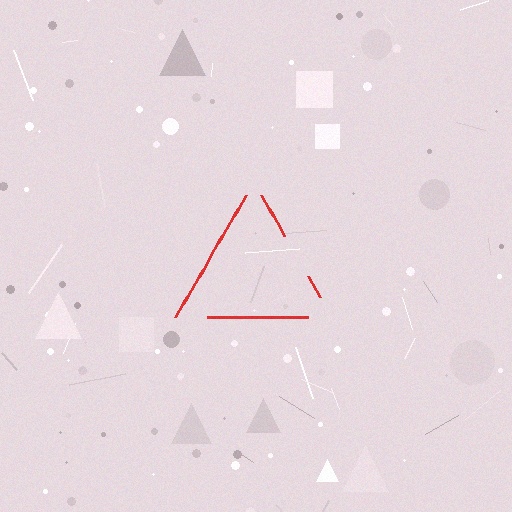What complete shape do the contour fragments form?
The contour fragments form a triangle.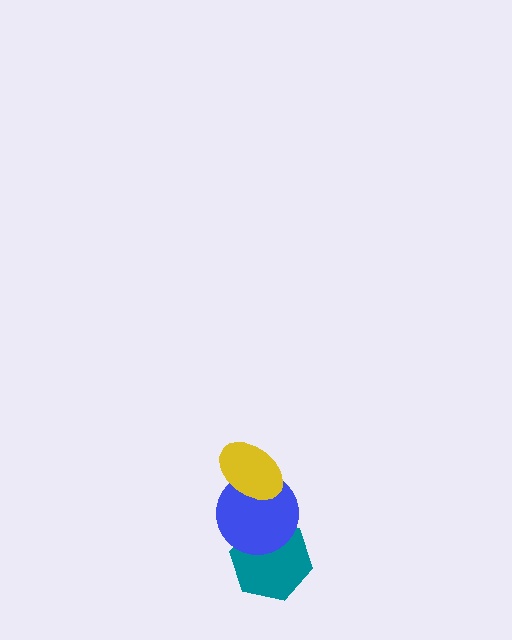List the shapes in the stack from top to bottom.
From top to bottom: the yellow ellipse, the blue circle, the teal hexagon.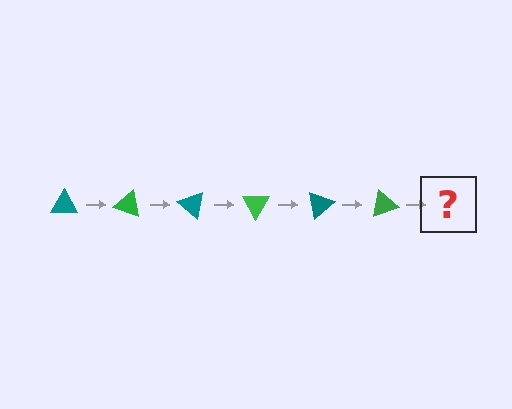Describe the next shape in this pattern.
It should be a teal triangle, rotated 120 degrees from the start.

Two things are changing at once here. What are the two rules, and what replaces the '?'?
The two rules are that it rotates 20 degrees each step and the color cycles through teal and green. The '?' should be a teal triangle, rotated 120 degrees from the start.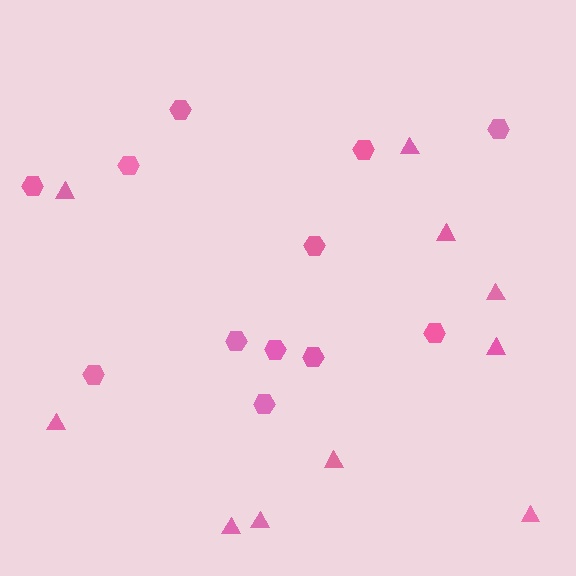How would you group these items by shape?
There are 2 groups: one group of triangles (10) and one group of hexagons (12).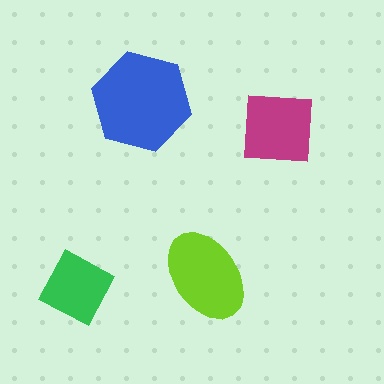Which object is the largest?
The blue hexagon.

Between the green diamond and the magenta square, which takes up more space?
The magenta square.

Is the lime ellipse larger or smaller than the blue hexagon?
Smaller.